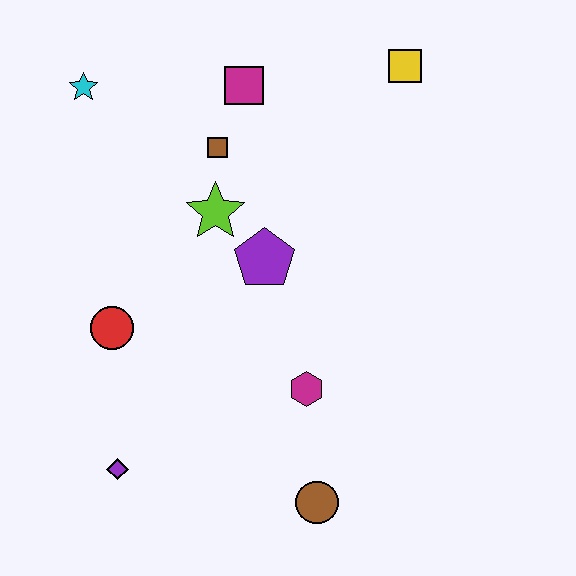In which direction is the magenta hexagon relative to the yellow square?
The magenta hexagon is below the yellow square.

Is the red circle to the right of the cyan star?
Yes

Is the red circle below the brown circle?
No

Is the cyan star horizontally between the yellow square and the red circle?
No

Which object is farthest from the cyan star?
The brown circle is farthest from the cyan star.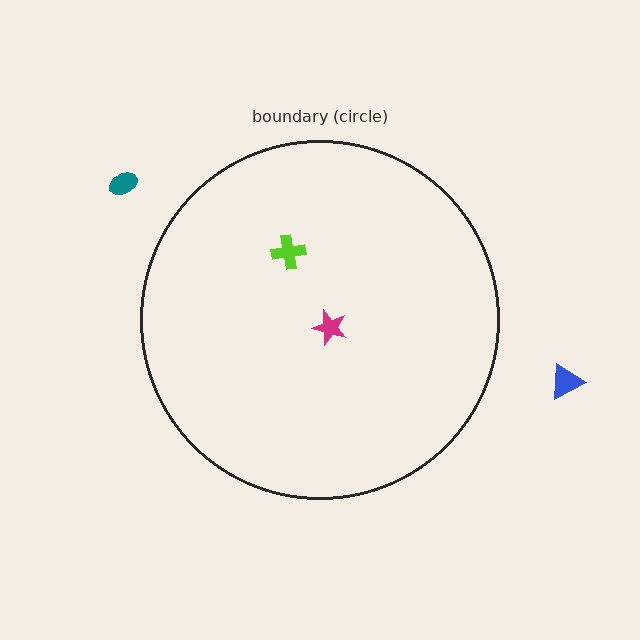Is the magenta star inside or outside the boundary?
Inside.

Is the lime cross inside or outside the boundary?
Inside.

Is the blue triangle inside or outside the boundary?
Outside.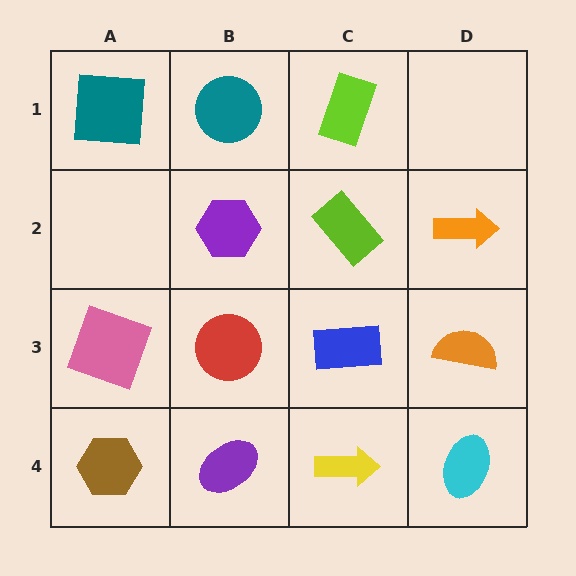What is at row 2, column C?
A lime rectangle.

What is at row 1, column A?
A teal square.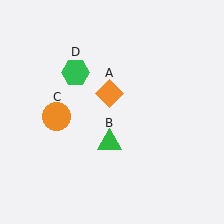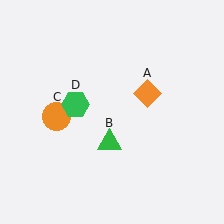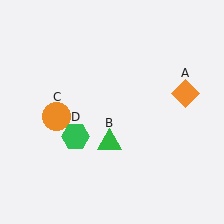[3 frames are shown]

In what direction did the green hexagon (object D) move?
The green hexagon (object D) moved down.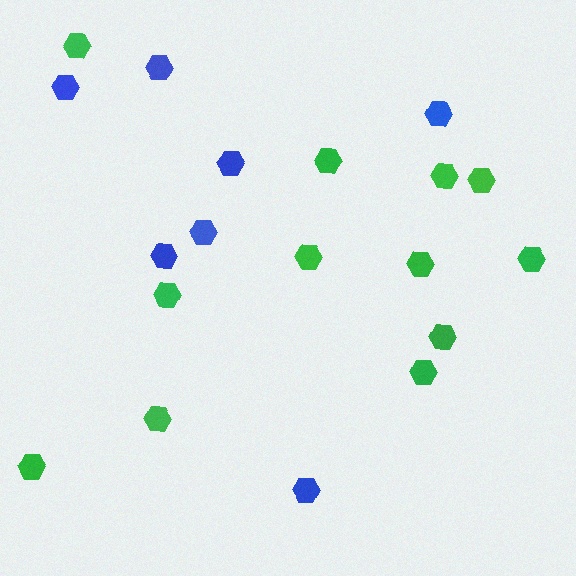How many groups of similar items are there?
There are 2 groups: one group of blue hexagons (7) and one group of green hexagons (12).